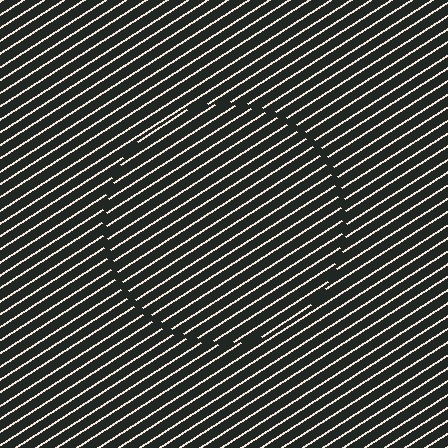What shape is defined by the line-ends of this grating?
An illusory circle. The interior of the shape contains the same grating, shifted by half a period — the contour is defined by the phase discontinuity where line-ends from the inner and outer gratings abut.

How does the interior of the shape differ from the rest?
The interior of the shape contains the same grating, shifted by half a period — the contour is defined by the phase discontinuity where line-ends from the inner and outer gratings abut.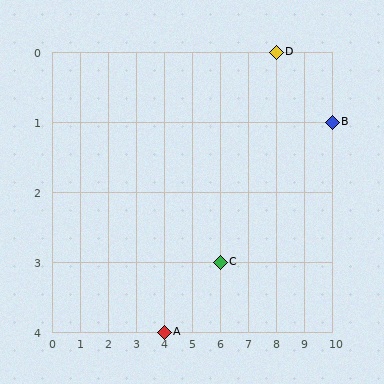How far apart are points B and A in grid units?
Points B and A are 6 columns and 3 rows apart (about 6.7 grid units diagonally).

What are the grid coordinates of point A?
Point A is at grid coordinates (4, 4).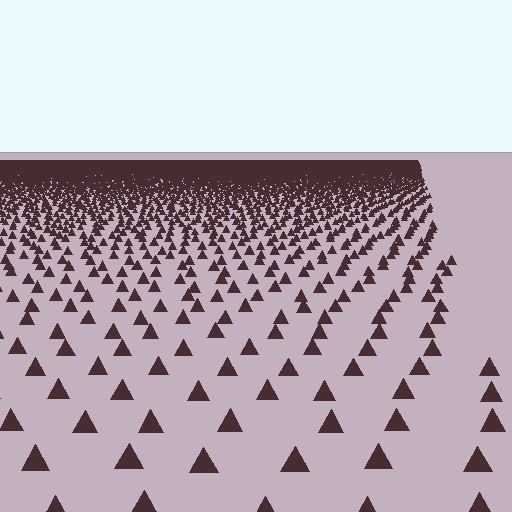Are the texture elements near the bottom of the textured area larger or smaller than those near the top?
Larger. Near the bottom, elements are closer to the viewer and appear at a bigger on-screen size.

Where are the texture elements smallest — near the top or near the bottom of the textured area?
Near the top.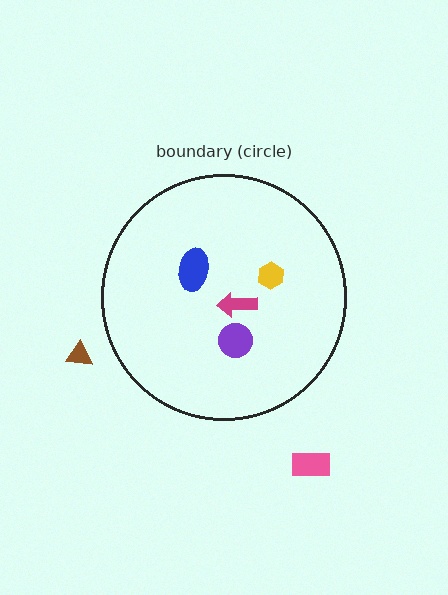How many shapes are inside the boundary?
4 inside, 2 outside.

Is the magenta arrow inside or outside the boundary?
Inside.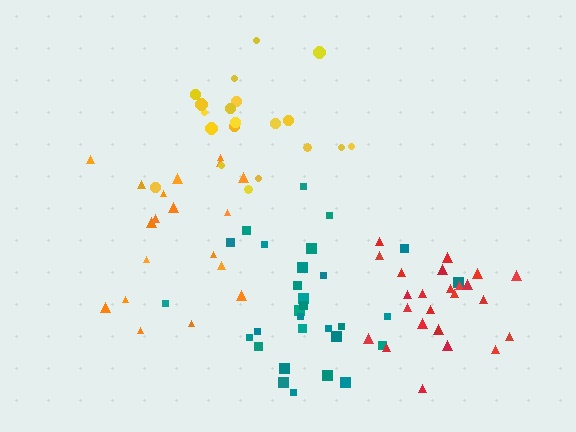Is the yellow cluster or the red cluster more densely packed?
Red.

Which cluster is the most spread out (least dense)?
Yellow.